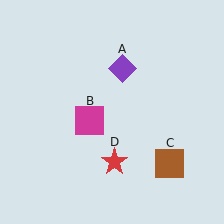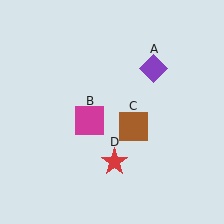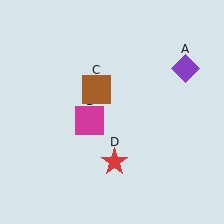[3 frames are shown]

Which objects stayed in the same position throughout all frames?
Magenta square (object B) and red star (object D) remained stationary.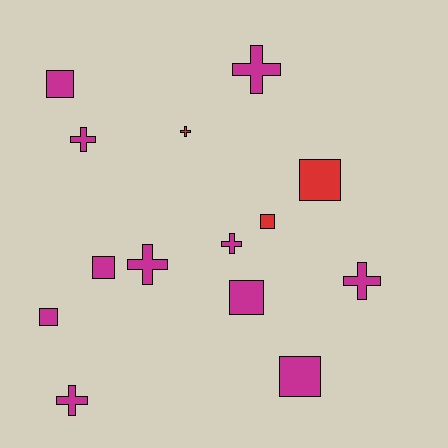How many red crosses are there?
There is 1 red cross.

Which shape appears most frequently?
Square, with 7 objects.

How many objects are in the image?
There are 14 objects.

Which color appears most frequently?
Magenta, with 11 objects.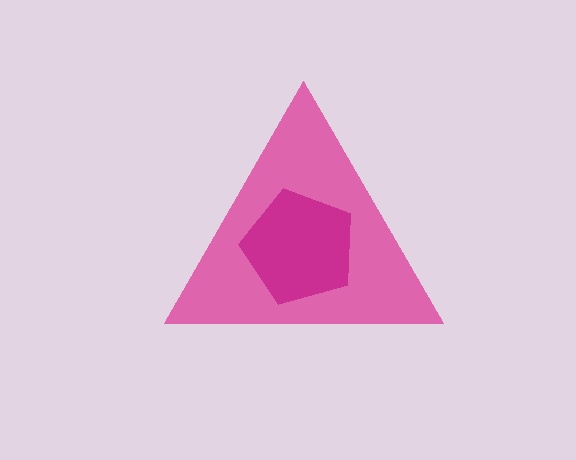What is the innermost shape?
The magenta pentagon.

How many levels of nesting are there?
2.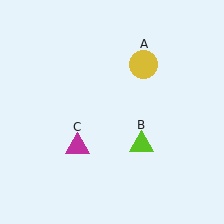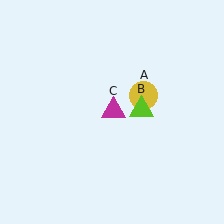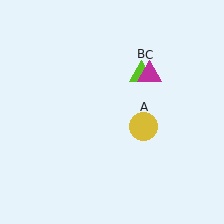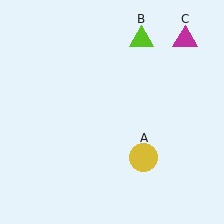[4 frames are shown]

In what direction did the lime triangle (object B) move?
The lime triangle (object B) moved up.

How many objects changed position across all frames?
3 objects changed position: yellow circle (object A), lime triangle (object B), magenta triangle (object C).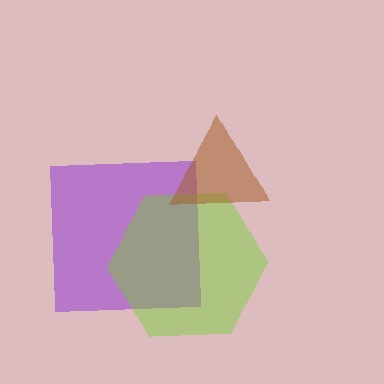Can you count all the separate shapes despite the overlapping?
Yes, there are 3 separate shapes.